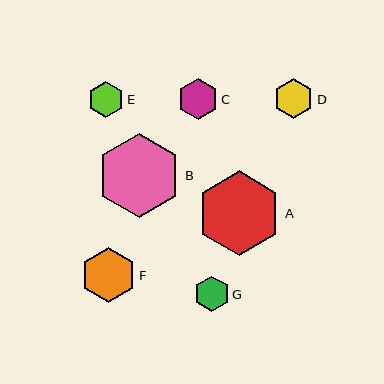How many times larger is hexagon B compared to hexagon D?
Hexagon B is approximately 2.1 times the size of hexagon D.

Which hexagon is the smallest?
Hexagon G is the smallest with a size of approximately 35 pixels.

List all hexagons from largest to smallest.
From largest to smallest: A, B, F, C, D, E, G.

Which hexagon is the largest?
Hexagon A is the largest with a size of approximately 85 pixels.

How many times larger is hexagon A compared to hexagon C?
Hexagon A is approximately 2.1 times the size of hexagon C.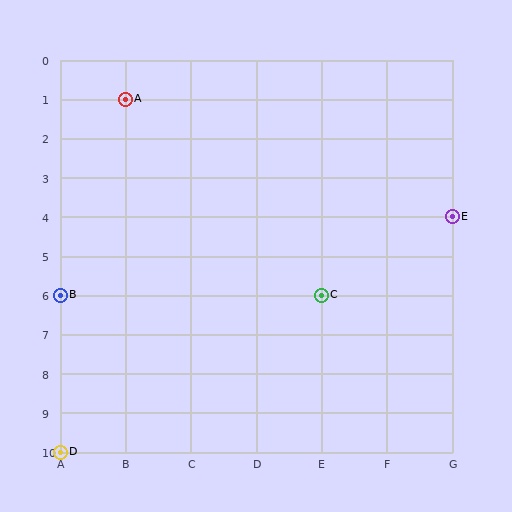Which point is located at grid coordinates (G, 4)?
Point E is at (G, 4).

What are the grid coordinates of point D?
Point D is at grid coordinates (A, 10).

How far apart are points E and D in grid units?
Points E and D are 6 columns and 6 rows apart (about 8.5 grid units diagonally).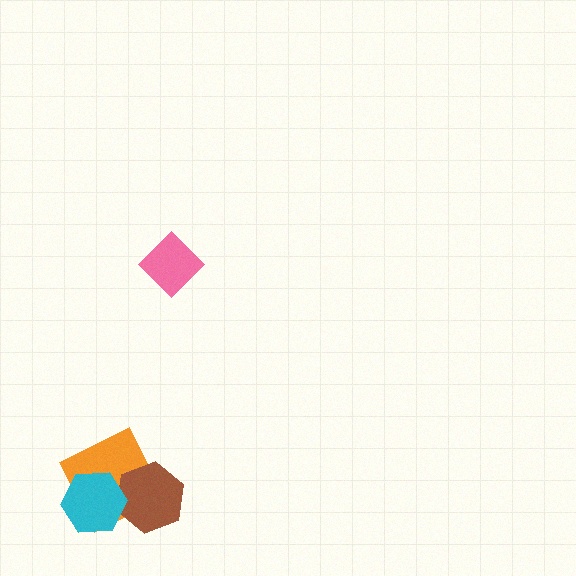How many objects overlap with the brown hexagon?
2 objects overlap with the brown hexagon.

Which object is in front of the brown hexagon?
The cyan hexagon is in front of the brown hexagon.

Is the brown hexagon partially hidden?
Yes, it is partially covered by another shape.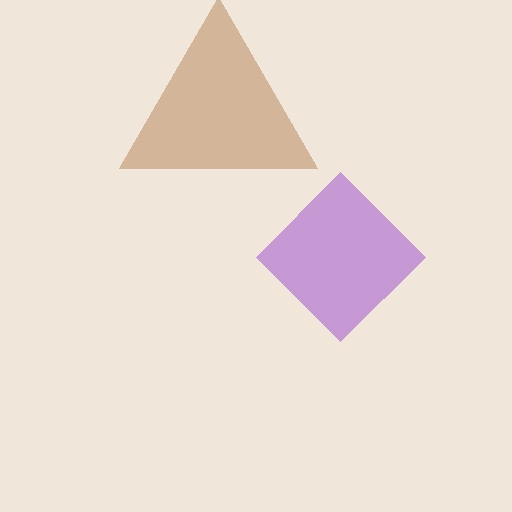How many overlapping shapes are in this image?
There are 2 overlapping shapes in the image.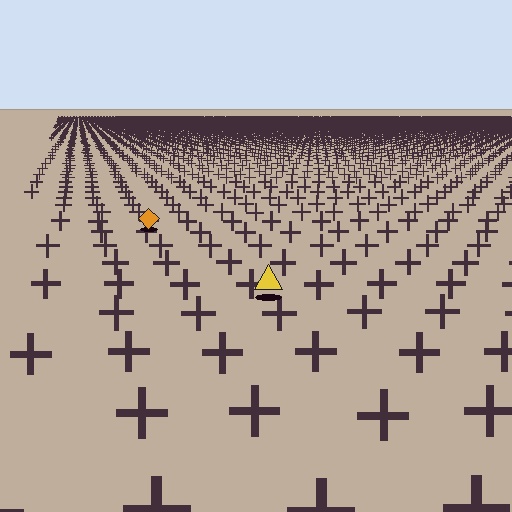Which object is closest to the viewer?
The yellow triangle is closest. The texture marks near it are larger and more spread out.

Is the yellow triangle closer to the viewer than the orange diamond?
Yes. The yellow triangle is closer — you can tell from the texture gradient: the ground texture is coarser near it.